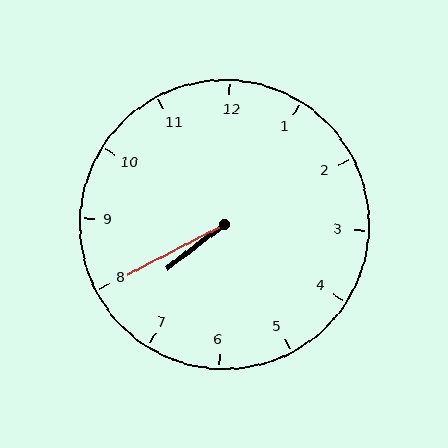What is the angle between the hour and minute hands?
Approximately 10 degrees.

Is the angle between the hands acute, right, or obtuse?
It is acute.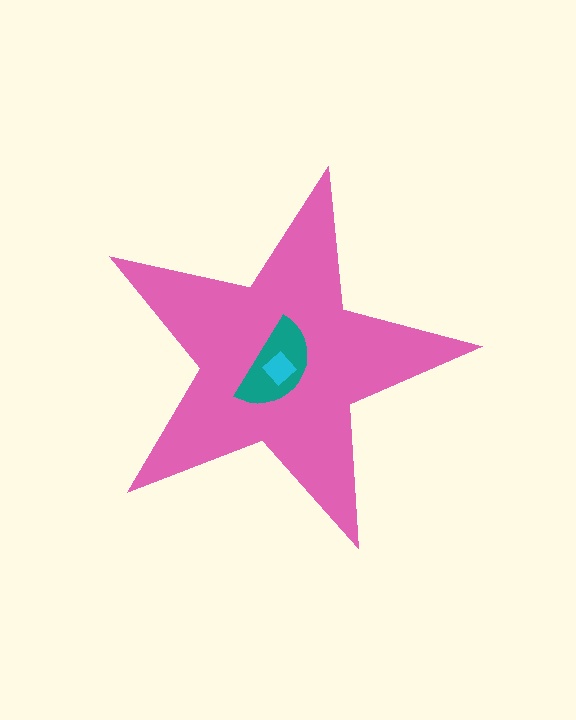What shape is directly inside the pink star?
The teal semicircle.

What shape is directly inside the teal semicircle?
The cyan diamond.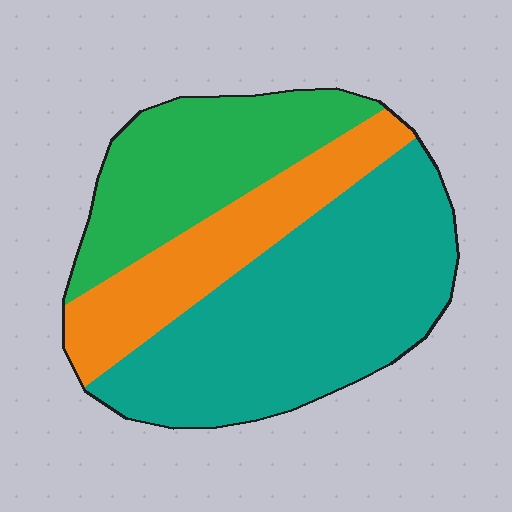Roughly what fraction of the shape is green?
Green covers 27% of the shape.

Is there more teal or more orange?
Teal.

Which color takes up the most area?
Teal, at roughly 50%.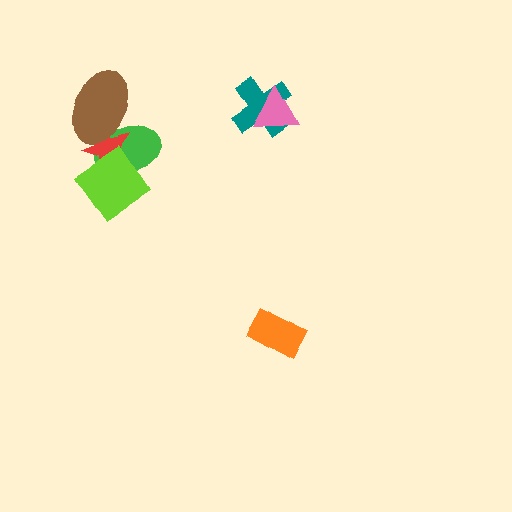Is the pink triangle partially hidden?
No, no other shape covers it.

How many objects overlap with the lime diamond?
2 objects overlap with the lime diamond.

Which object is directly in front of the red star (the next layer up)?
The lime diamond is directly in front of the red star.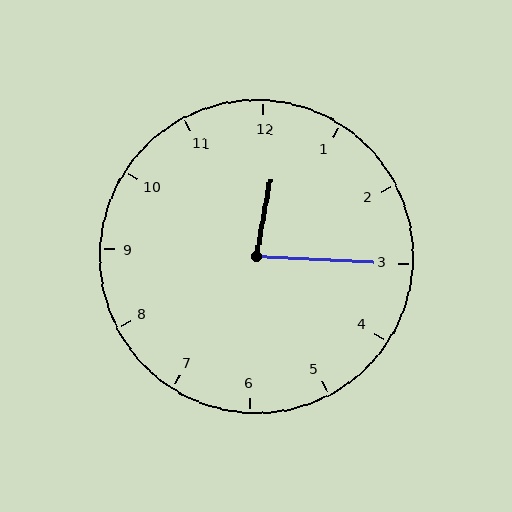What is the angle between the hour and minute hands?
Approximately 82 degrees.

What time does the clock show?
12:15.